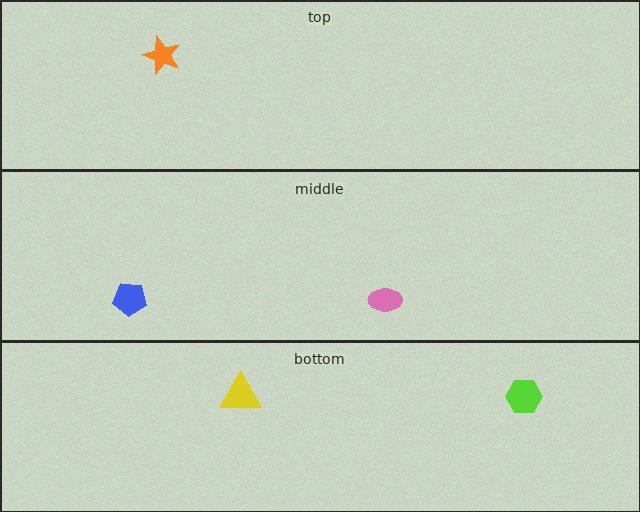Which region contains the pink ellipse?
The middle region.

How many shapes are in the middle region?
2.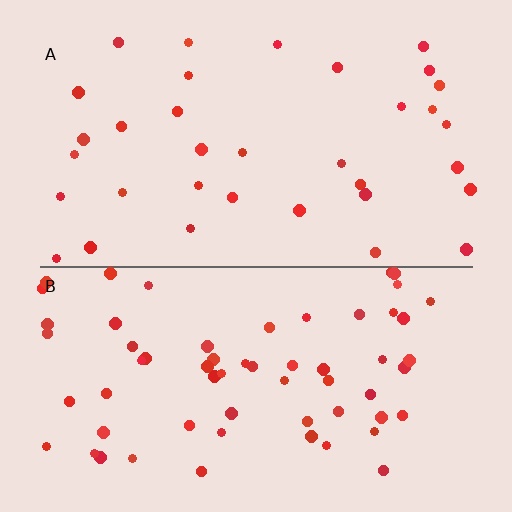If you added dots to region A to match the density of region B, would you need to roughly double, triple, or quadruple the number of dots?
Approximately double.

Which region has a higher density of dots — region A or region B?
B (the bottom).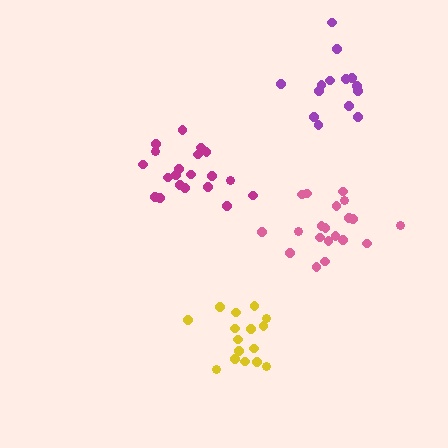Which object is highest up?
The purple cluster is topmost.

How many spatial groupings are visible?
There are 4 spatial groupings.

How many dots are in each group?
Group 1: 20 dots, Group 2: 20 dots, Group 3: 14 dots, Group 4: 16 dots (70 total).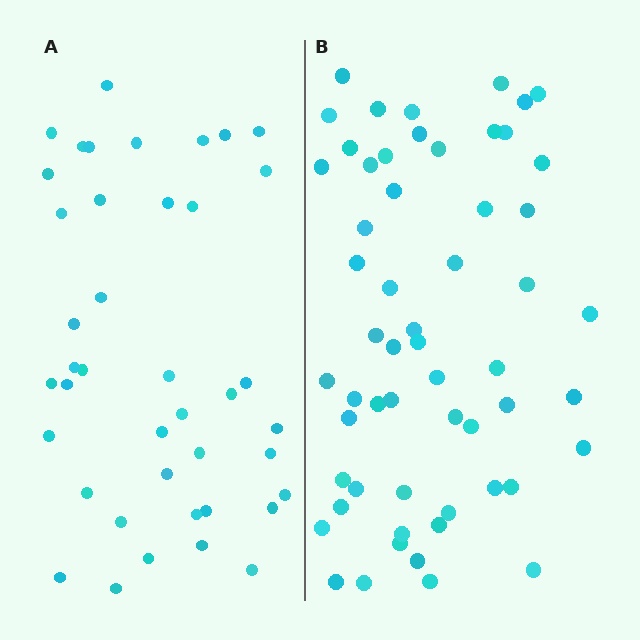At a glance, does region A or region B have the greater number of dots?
Region B (the right region) has more dots.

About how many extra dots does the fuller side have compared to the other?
Region B has approximately 15 more dots than region A.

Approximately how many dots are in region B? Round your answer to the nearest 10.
About 60 dots. (The exact count is 57, which rounds to 60.)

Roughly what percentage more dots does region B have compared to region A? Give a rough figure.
About 40% more.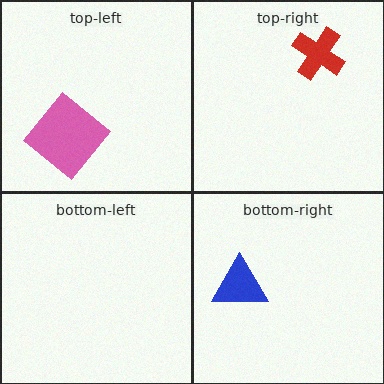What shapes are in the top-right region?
The red cross.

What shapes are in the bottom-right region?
The blue triangle.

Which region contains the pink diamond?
The top-left region.